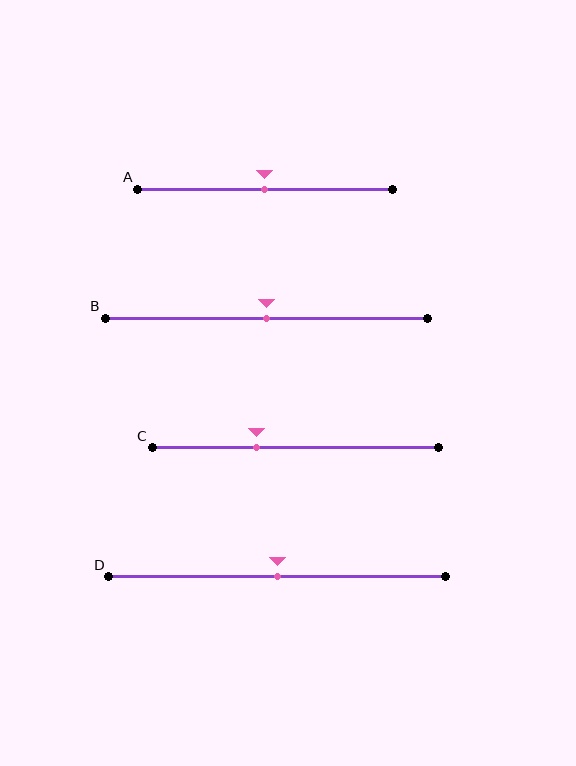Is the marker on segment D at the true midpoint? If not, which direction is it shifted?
Yes, the marker on segment D is at the true midpoint.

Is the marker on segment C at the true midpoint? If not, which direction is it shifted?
No, the marker on segment C is shifted to the left by about 14% of the segment length.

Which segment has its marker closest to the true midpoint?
Segment A has its marker closest to the true midpoint.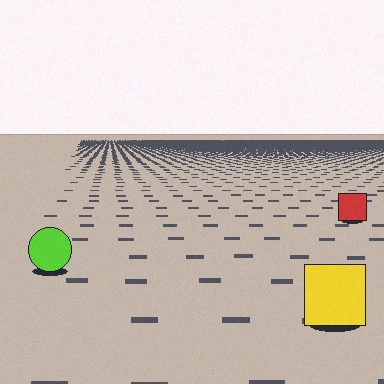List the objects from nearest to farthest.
From nearest to farthest: the yellow square, the lime circle, the red square.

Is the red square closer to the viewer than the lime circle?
No. The lime circle is closer — you can tell from the texture gradient: the ground texture is coarser near it.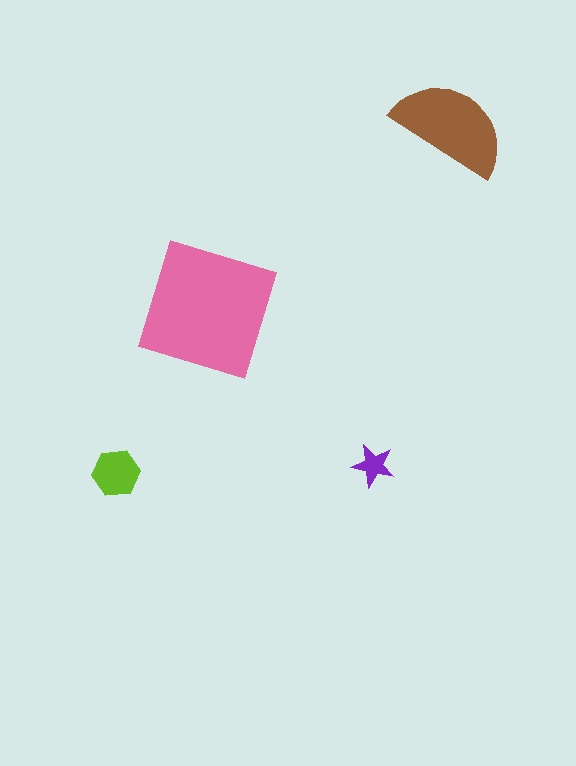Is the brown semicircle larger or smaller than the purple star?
Larger.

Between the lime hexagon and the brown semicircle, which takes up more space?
The brown semicircle.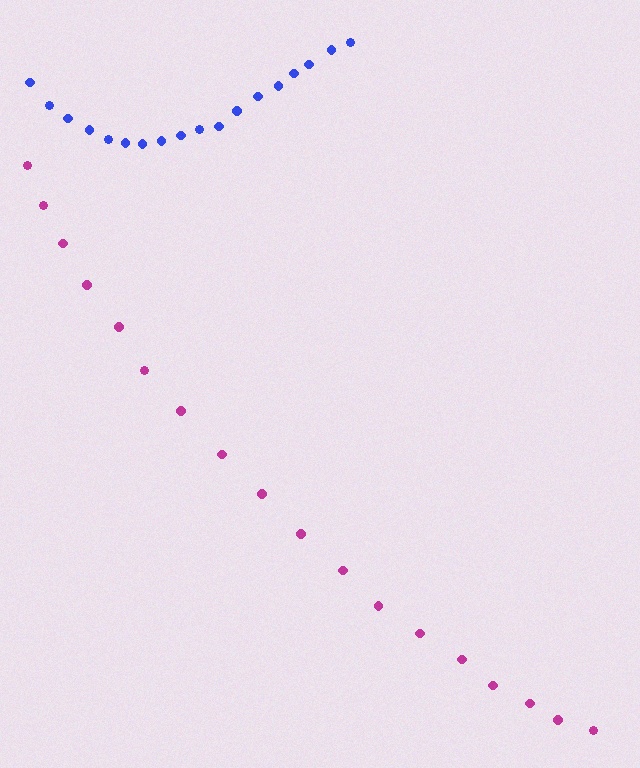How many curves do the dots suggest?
There are 2 distinct paths.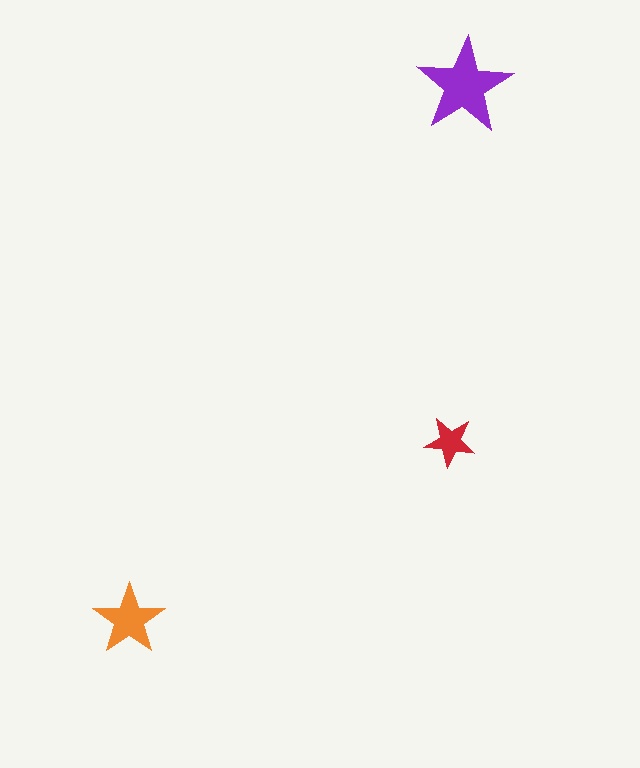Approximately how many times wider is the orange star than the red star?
About 1.5 times wider.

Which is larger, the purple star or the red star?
The purple one.